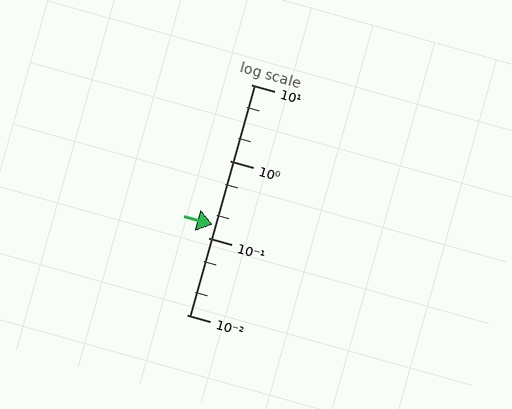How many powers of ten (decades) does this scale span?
The scale spans 3 decades, from 0.01 to 10.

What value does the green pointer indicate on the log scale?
The pointer indicates approximately 0.15.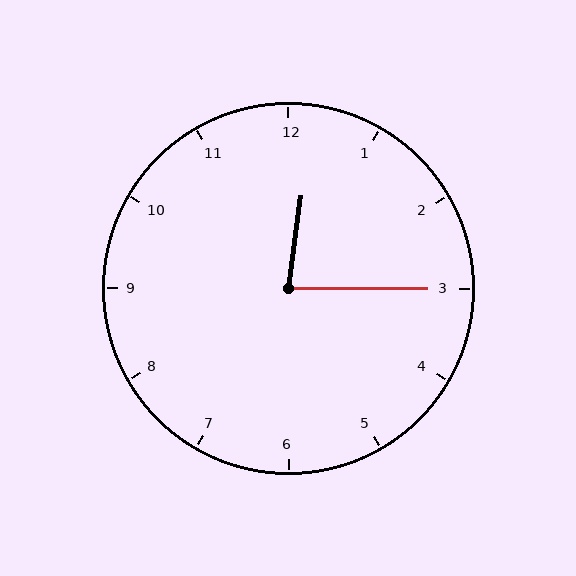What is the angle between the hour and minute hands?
Approximately 82 degrees.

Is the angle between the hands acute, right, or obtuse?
It is acute.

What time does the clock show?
12:15.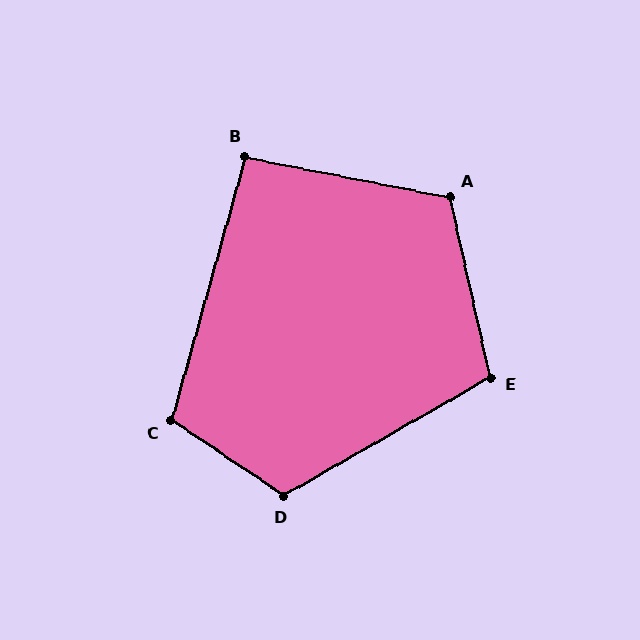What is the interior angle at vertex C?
Approximately 108 degrees (obtuse).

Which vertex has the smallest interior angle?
B, at approximately 95 degrees.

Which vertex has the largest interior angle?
D, at approximately 116 degrees.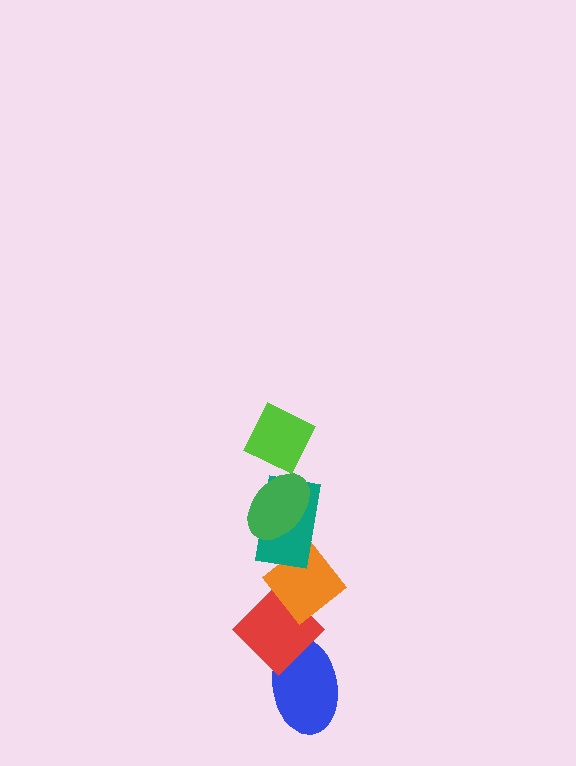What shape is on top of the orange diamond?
The teal rectangle is on top of the orange diamond.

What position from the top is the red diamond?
The red diamond is 5th from the top.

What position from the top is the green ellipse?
The green ellipse is 2nd from the top.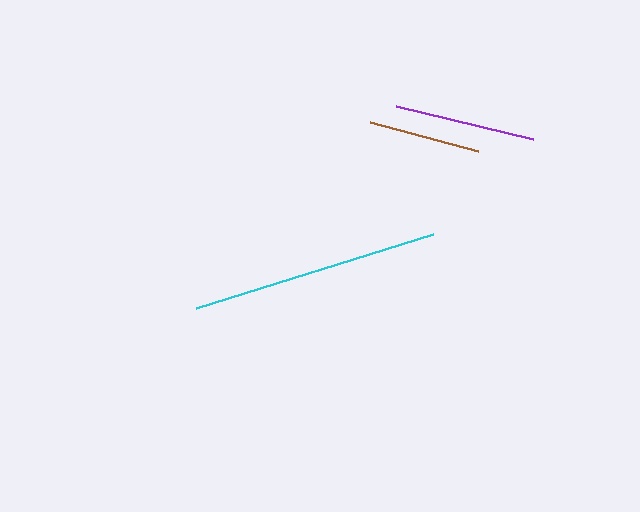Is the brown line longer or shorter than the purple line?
The purple line is longer than the brown line.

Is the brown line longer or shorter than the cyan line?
The cyan line is longer than the brown line.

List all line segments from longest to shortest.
From longest to shortest: cyan, purple, brown.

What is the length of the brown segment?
The brown segment is approximately 112 pixels long.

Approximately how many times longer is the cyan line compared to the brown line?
The cyan line is approximately 2.2 times the length of the brown line.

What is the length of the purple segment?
The purple segment is approximately 141 pixels long.